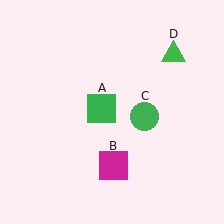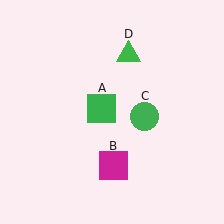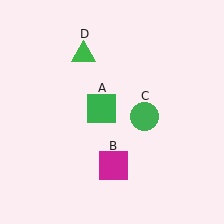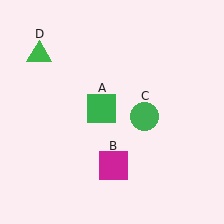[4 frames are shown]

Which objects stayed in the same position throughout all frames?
Green square (object A) and magenta square (object B) and green circle (object C) remained stationary.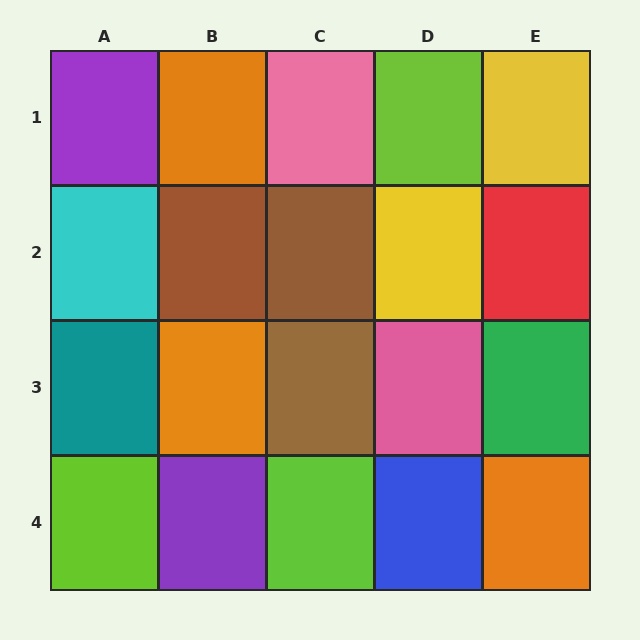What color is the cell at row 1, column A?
Purple.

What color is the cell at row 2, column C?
Brown.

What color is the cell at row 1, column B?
Orange.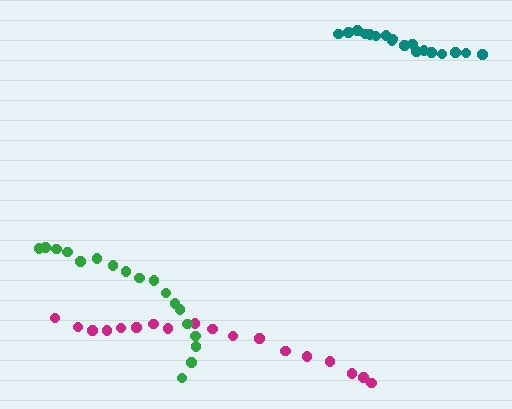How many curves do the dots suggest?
There are 3 distinct paths.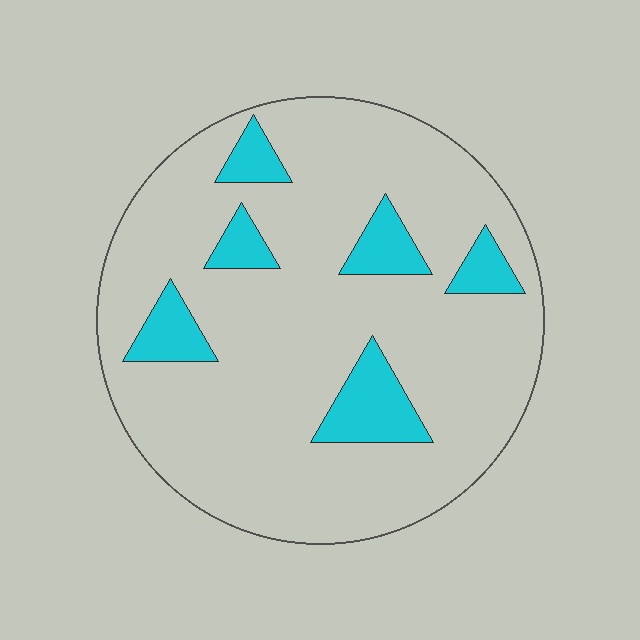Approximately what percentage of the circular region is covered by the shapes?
Approximately 15%.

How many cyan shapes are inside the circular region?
6.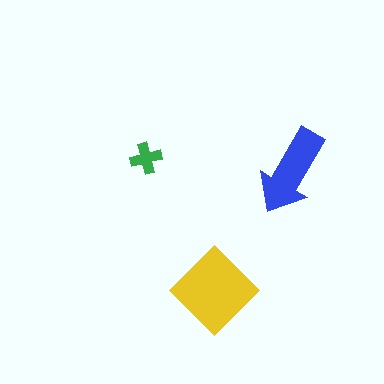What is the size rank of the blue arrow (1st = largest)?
2nd.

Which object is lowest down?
The yellow diamond is bottommost.